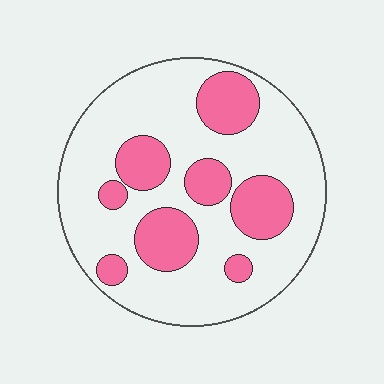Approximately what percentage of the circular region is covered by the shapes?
Approximately 30%.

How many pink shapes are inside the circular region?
8.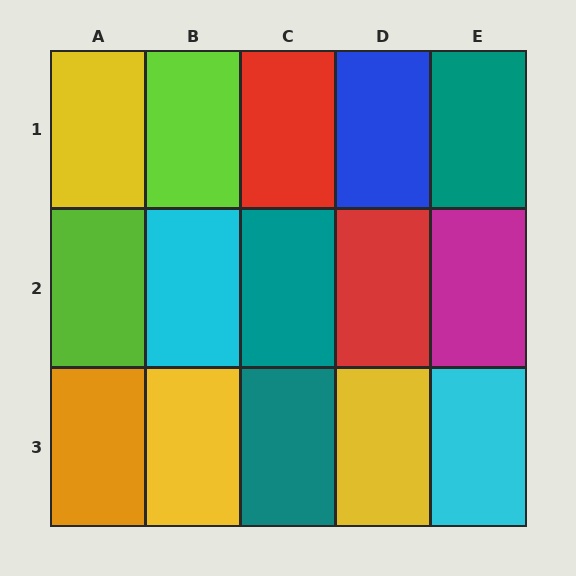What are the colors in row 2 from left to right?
Lime, cyan, teal, red, magenta.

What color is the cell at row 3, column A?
Orange.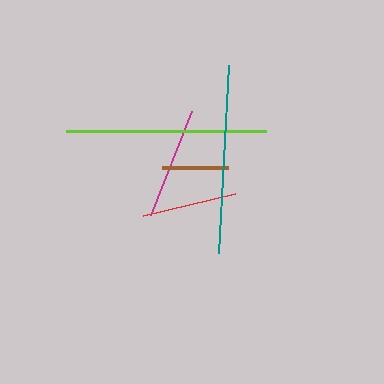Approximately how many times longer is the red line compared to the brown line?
The red line is approximately 1.4 times the length of the brown line.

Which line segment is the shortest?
The brown line is the shortest at approximately 66 pixels.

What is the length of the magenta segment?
The magenta segment is approximately 111 pixels long.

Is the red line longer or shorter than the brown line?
The red line is longer than the brown line.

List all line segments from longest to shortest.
From longest to shortest: lime, teal, magenta, red, brown.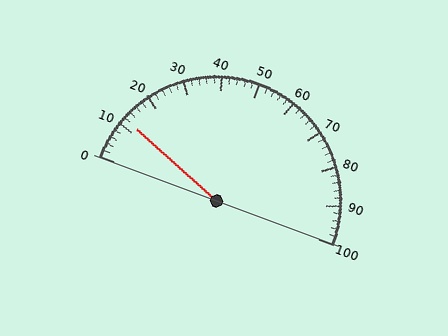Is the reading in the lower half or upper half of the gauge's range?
The reading is in the lower half of the range (0 to 100).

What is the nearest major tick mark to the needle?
The nearest major tick mark is 10.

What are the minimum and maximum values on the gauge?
The gauge ranges from 0 to 100.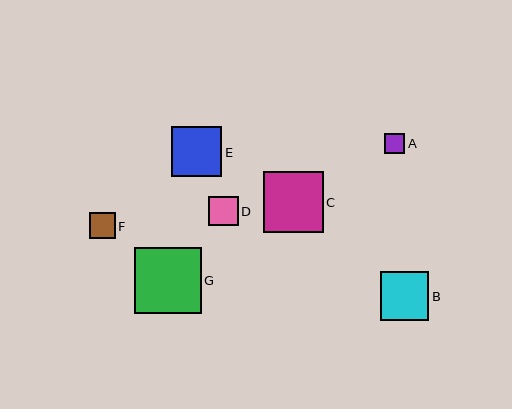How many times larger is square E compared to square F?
Square E is approximately 1.9 times the size of square F.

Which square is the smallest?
Square A is the smallest with a size of approximately 20 pixels.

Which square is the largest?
Square G is the largest with a size of approximately 67 pixels.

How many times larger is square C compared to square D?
Square C is approximately 2.1 times the size of square D.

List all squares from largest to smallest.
From largest to smallest: G, C, E, B, D, F, A.